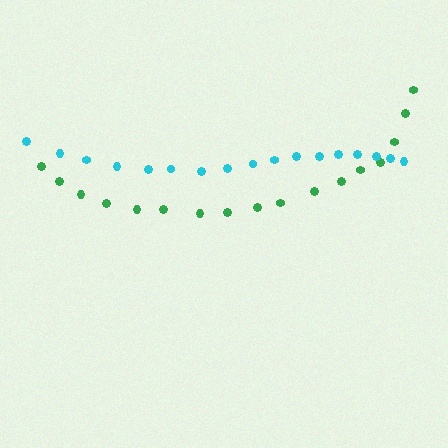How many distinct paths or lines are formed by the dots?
There are 2 distinct paths.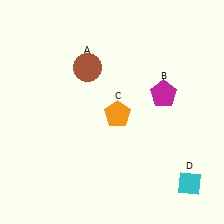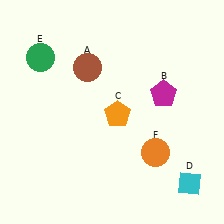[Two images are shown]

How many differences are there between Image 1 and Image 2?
There are 2 differences between the two images.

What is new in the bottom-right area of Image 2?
An orange circle (F) was added in the bottom-right area of Image 2.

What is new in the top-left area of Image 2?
A green circle (E) was added in the top-left area of Image 2.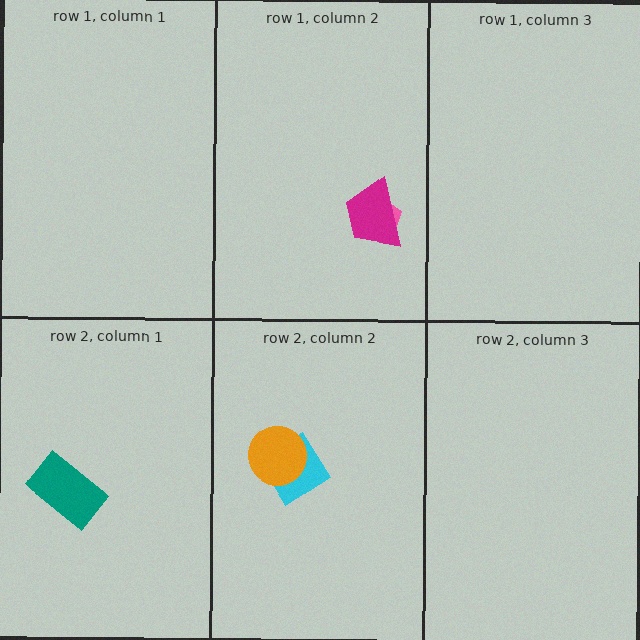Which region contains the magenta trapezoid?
The row 1, column 2 region.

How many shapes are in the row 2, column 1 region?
1.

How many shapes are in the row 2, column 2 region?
2.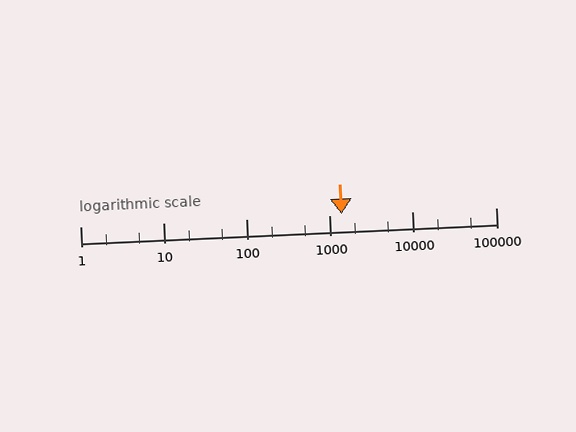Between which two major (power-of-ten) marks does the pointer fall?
The pointer is between 1000 and 10000.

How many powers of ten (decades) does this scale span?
The scale spans 5 decades, from 1 to 100000.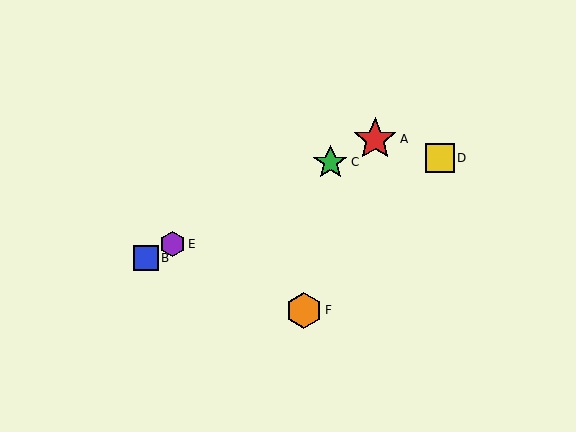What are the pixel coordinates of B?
Object B is at (146, 258).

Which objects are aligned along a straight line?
Objects A, B, C, E are aligned along a straight line.